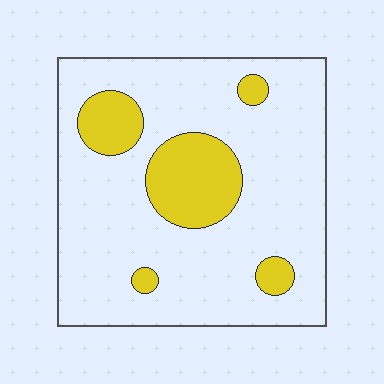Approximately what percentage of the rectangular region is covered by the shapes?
Approximately 20%.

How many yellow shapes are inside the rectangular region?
5.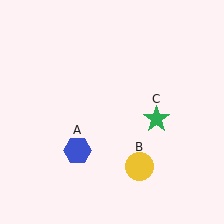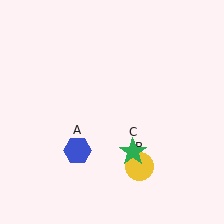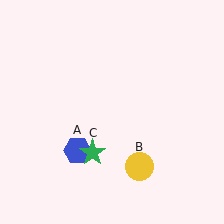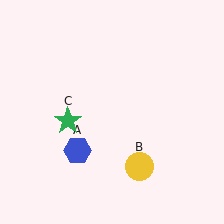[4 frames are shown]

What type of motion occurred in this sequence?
The green star (object C) rotated clockwise around the center of the scene.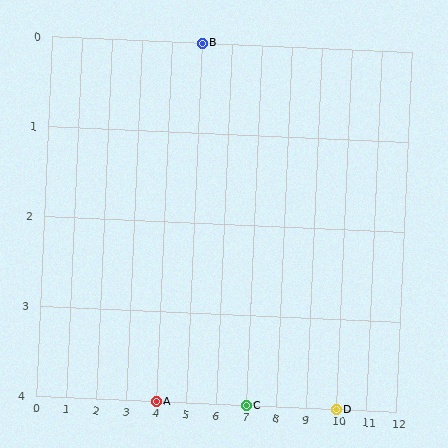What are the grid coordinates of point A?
Point A is at grid coordinates (4, 4).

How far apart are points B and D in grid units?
Points B and D are 5 columns and 4 rows apart (about 6.4 grid units diagonally).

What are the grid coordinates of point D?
Point D is at grid coordinates (10, 4).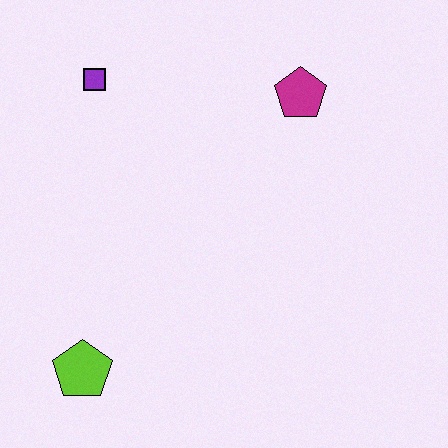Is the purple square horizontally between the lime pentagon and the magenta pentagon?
Yes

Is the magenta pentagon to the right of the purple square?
Yes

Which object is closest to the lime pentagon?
The purple square is closest to the lime pentagon.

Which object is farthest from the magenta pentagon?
The lime pentagon is farthest from the magenta pentagon.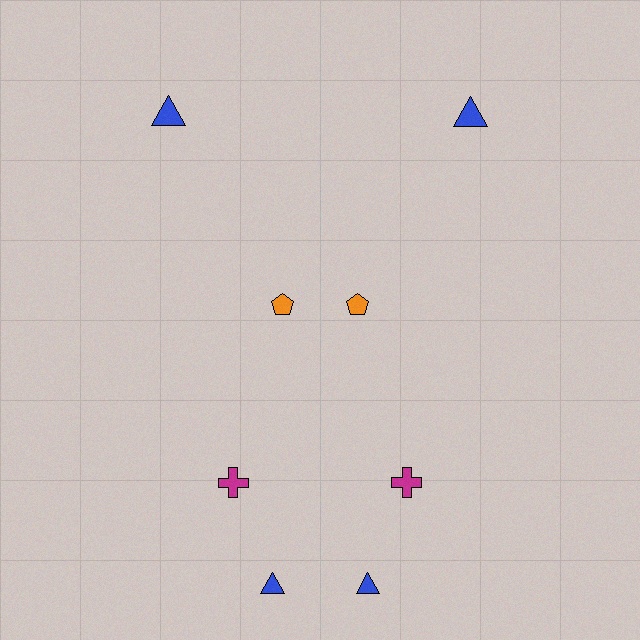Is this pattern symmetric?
Yes, this pattern has bilateral (reflection) symmetry.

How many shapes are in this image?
There are 8 shapes in this image.